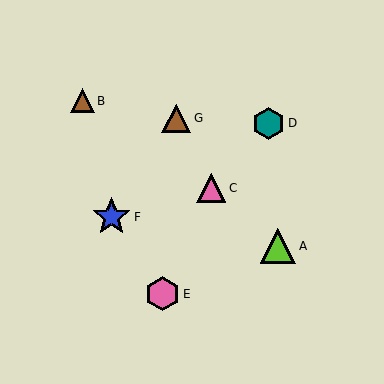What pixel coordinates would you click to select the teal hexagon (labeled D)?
Click at (268, 123) to select the teal hexagon D.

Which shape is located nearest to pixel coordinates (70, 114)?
The brown triangle (labeled B) at (82, 101) is nearest to that location.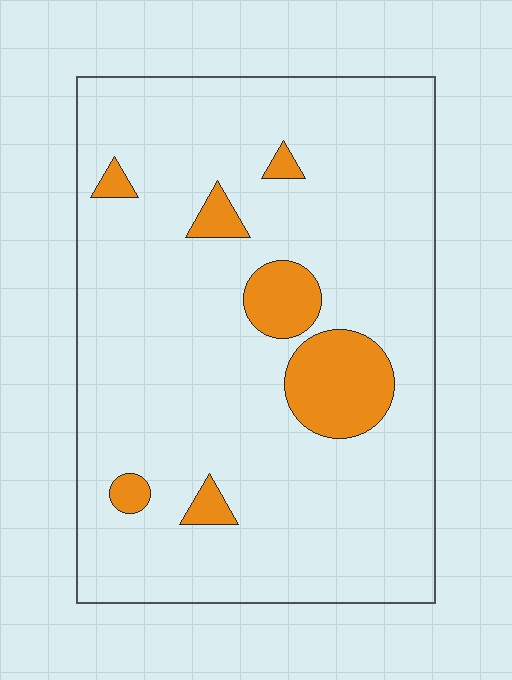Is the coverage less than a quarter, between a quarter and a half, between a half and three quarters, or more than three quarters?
Less than a quarter.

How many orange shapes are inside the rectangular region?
7.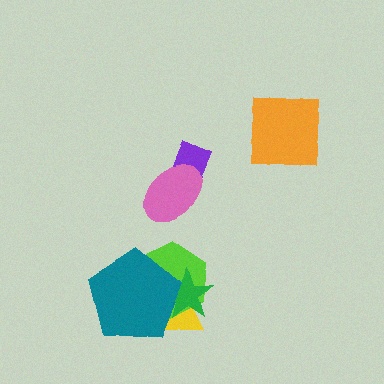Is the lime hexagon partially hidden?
Yes, it is partially covered by another shape.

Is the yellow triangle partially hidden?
Yes, it is partially covered by another shape.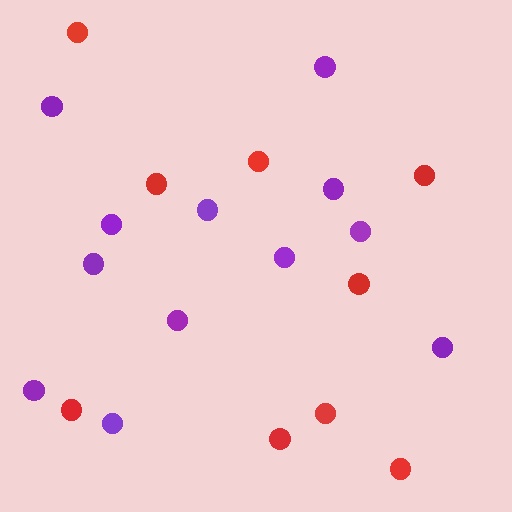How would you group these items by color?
There are 2 groups: one group of red circles (9) and one group of purple circles (12).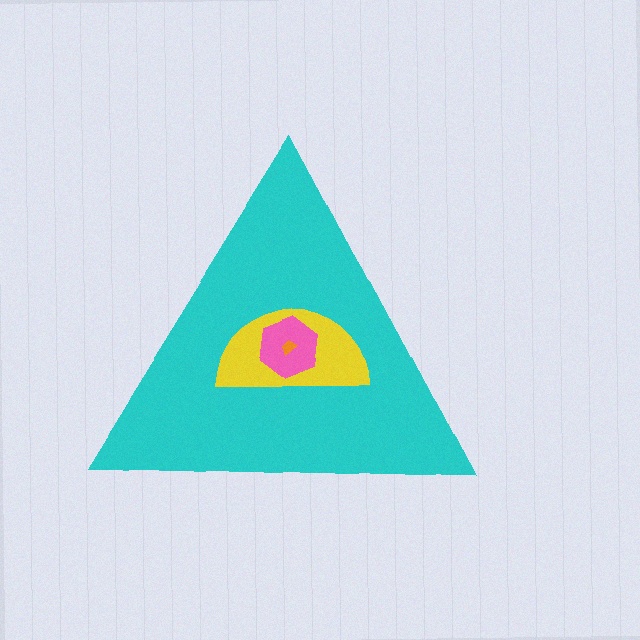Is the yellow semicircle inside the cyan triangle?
Yes.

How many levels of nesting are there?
4.